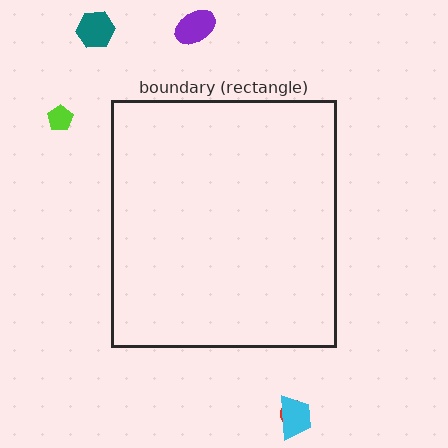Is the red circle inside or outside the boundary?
Outside.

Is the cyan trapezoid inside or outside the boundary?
Outside.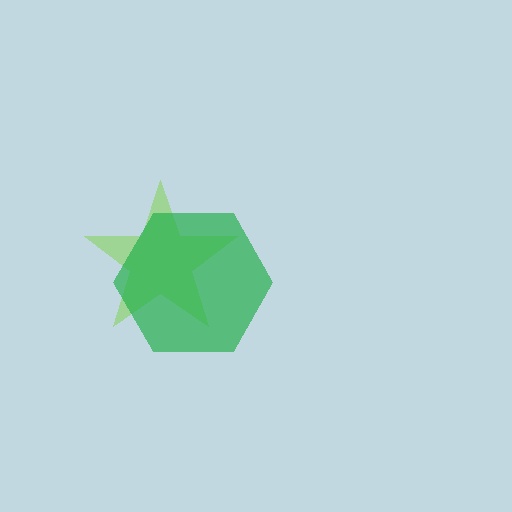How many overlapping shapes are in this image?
There are 2 overlapping shapes in the image.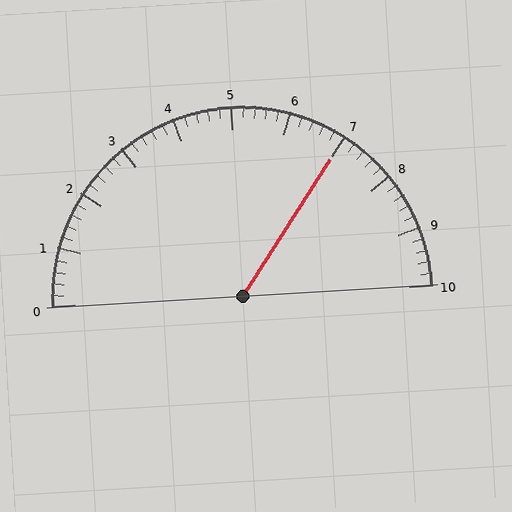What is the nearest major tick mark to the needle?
The nearest major tick mark is 7.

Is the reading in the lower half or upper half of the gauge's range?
The reading is in the upper half of the range (0 to 10).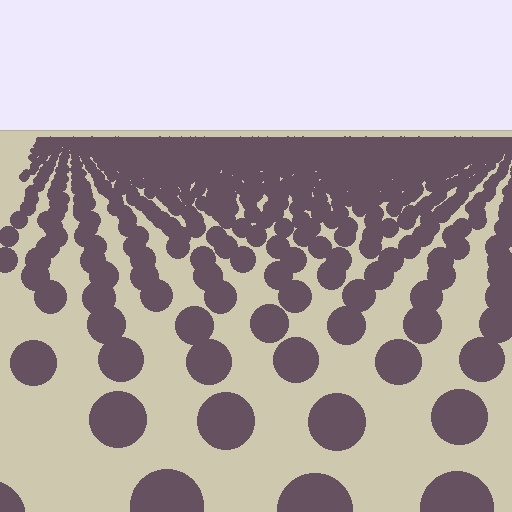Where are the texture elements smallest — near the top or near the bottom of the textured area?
Near the top.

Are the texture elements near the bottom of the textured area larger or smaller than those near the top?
Larger. Near the bottom, elements are closer to the viewer and appear at a bigger on-screen size.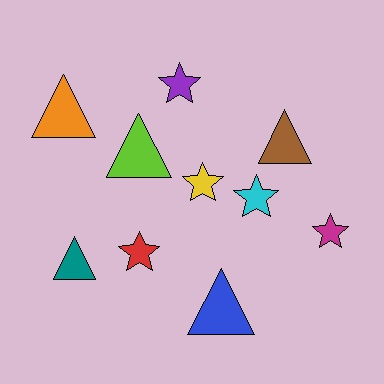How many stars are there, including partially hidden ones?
There are 5 stars.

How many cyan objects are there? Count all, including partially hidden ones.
There is 1 cyan object.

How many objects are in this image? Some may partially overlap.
There are 10 objects.